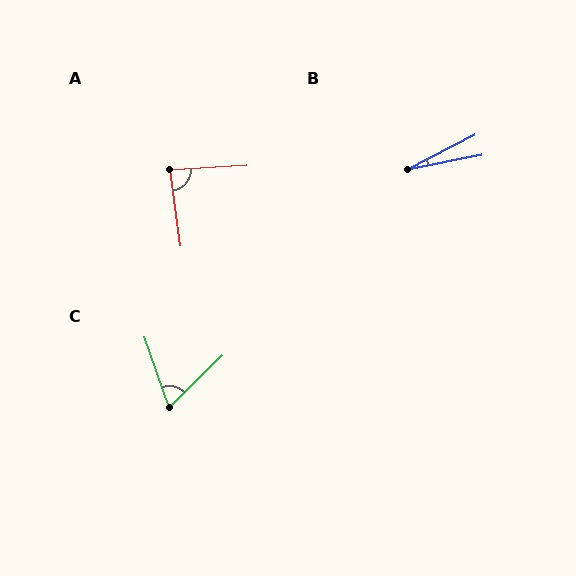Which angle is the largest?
A, at approximately 85 degrees.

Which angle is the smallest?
B, at approximately 16 degrees.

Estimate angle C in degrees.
Approximately 65 degrees.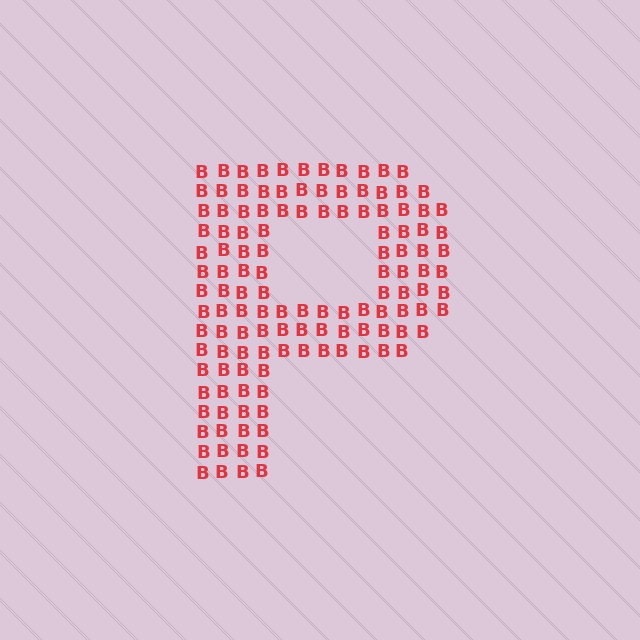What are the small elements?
The small elements are letter B's.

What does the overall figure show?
The overall figure shows the letter P.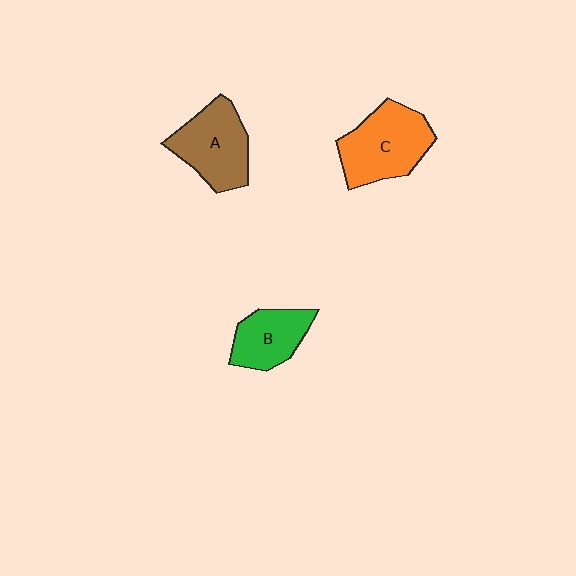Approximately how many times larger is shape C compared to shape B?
Approximately 1.4 times.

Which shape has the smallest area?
Shape B (green).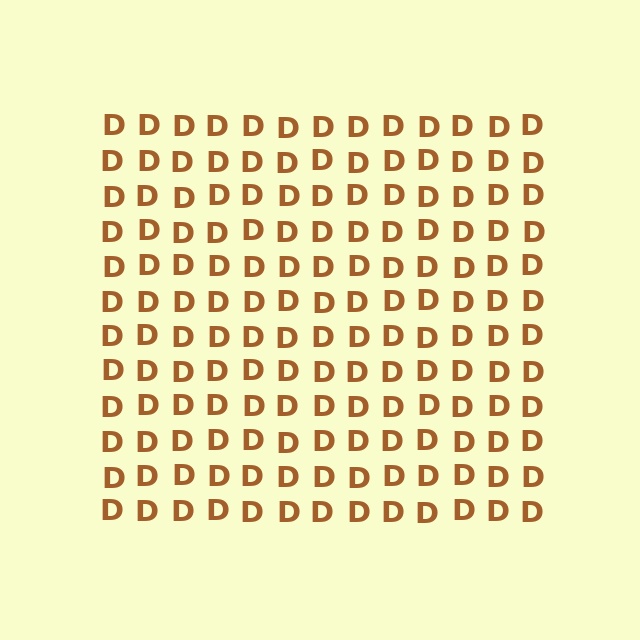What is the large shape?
The large shape is a square.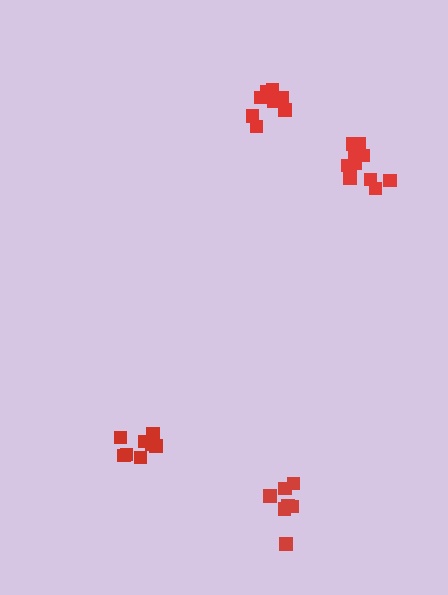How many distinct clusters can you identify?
There are 4 distinct clusters.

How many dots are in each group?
Group 1: 8 dots, Group 2: 11 dots, Group 3: 8 dots, Group 4: 7 dots (34 total).